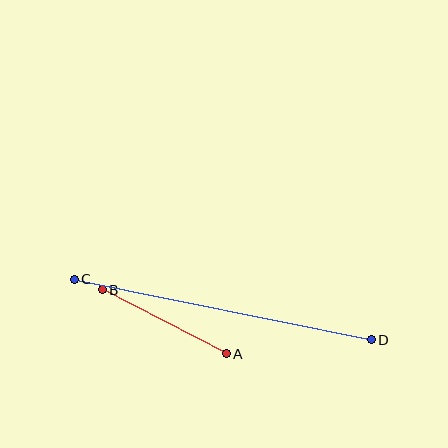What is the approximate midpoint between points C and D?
The midpoint is at approximately (223, 309) pixels.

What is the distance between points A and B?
The distance is approximately 139 pixels.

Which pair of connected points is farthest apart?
Points C and D are farthest apart.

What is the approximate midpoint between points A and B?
The midpoint is at approximately (164, 322) pixels.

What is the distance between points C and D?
The distance is approximately 303 pixels.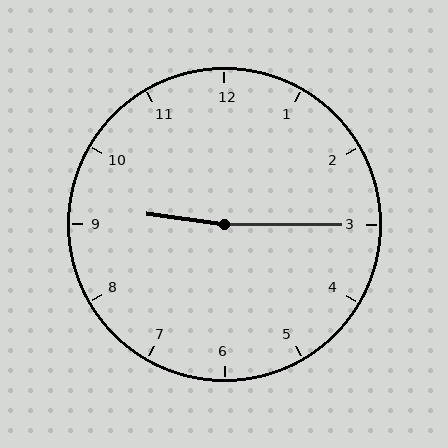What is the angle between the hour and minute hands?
Approximately 172 degrees.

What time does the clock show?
9:15.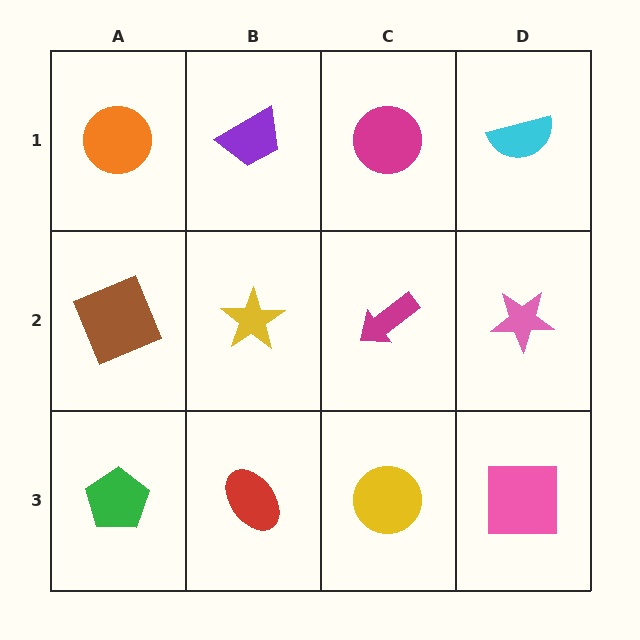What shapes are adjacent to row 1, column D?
A pink star (row 2, column D), a magenta circle (row 1, column C).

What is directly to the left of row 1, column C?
A purple trapezoid.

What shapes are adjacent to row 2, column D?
A cyan semicircle (row 1, column D), a pink square (row 3, column D), a magenta arrow (row 2, column C).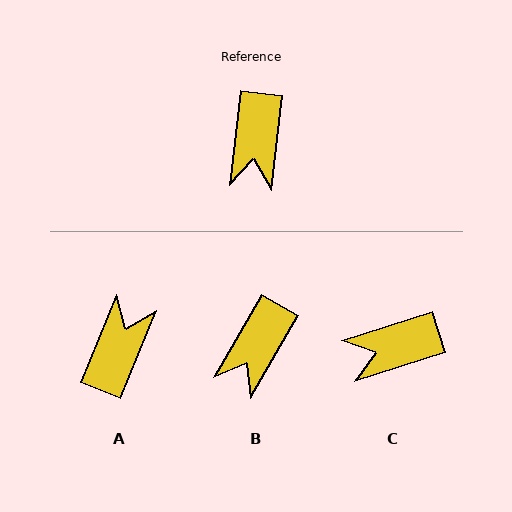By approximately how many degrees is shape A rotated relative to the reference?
Approximately 165 degrees counter-clockwise.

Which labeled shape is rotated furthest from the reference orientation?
A, about 165 degrees away.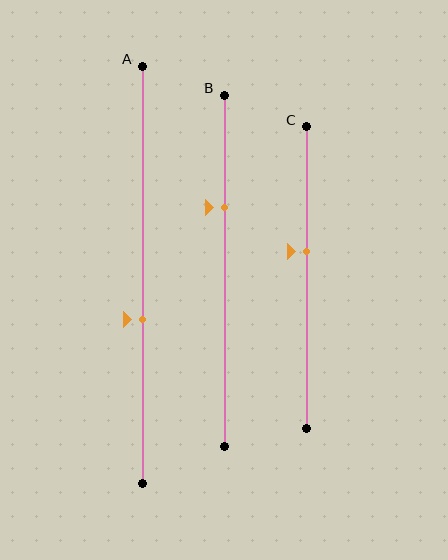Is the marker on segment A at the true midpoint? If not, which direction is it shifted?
No, the marker on segment A is shifted downward by about 11% of the segment length.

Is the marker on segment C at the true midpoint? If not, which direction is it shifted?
No, the marker on segment C is shifted upward by about 9% of the segment length.